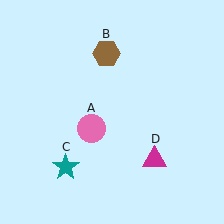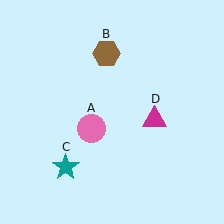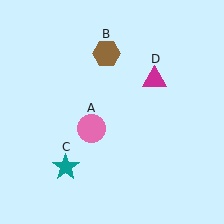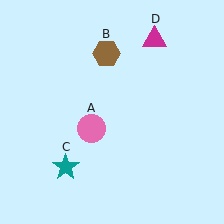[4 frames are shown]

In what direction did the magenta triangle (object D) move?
The magenta triangle (object D) moved up.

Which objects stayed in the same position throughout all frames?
Pink circle (object A) and brown hexagon (object B) and teal star (object C) remained stationary.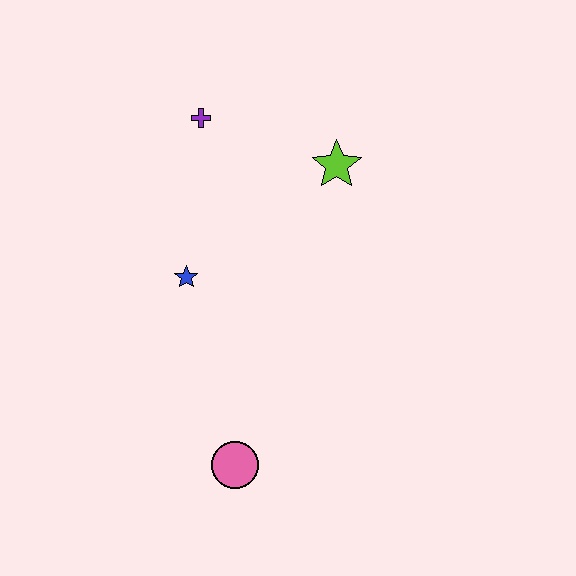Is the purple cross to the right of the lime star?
No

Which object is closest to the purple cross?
The lime star is closest to the purple cross.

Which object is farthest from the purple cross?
The pink circle is farthest from the purple cross.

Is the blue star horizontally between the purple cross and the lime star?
No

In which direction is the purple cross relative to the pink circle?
The purple cross is above the pink circle.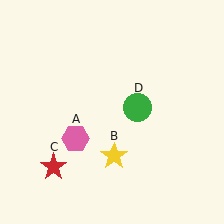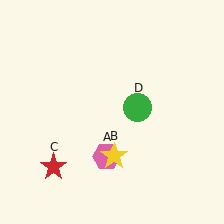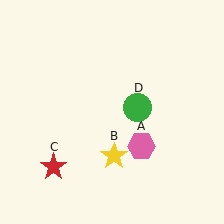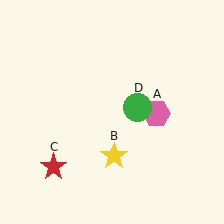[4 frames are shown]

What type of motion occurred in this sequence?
The pink hexagon (object A) rotated counterclockwise around the center of the scene.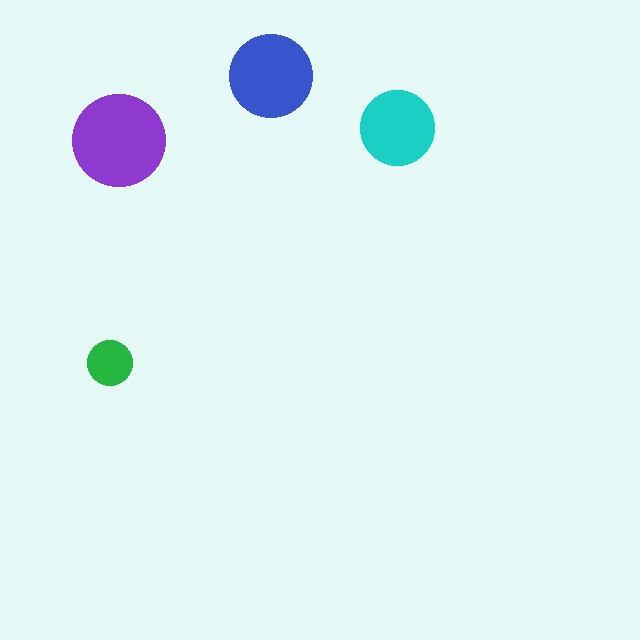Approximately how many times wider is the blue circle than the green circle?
About 2 times wider.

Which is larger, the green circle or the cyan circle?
The cyan one.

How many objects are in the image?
There are 4 objects in the image.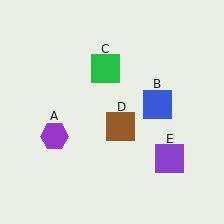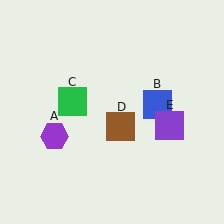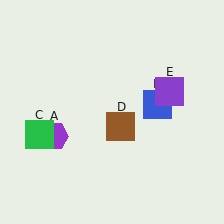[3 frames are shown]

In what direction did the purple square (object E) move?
The purple square (object E) moved up.